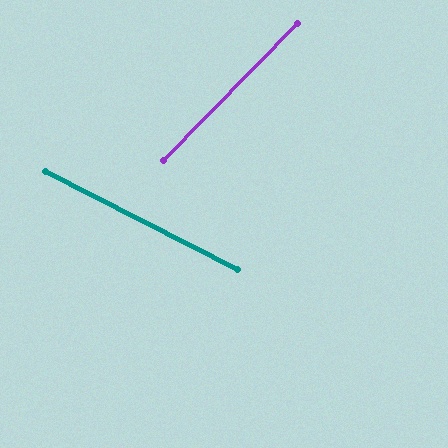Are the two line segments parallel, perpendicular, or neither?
Neither parallel nor perpendicular — they differ by about 72°.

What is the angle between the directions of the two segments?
Approximately 72 degrees.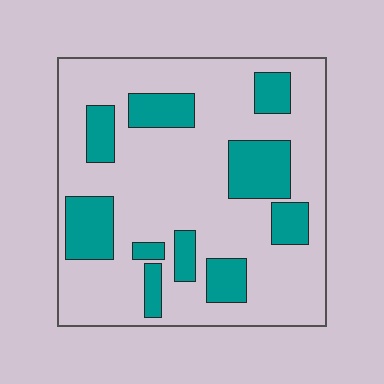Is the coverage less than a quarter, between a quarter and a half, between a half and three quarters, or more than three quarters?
Between a quarter and a half.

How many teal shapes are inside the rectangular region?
10.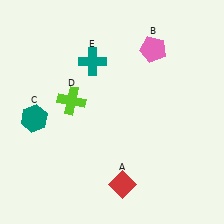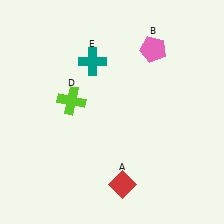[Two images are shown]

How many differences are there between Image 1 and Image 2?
There is 1 difference between the two images.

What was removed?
The teal hexagon (C) was removed in Image 2.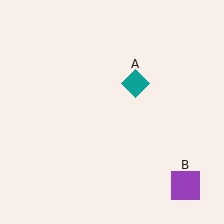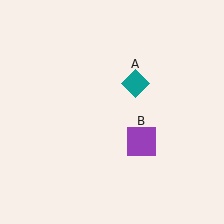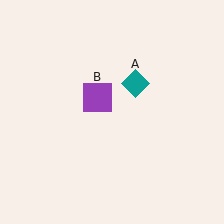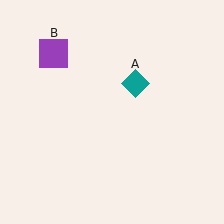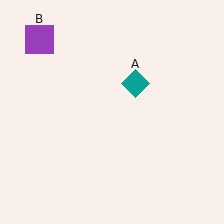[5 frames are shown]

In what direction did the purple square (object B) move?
The purple square (object B) moved up and to the left.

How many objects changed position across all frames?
1 object changed position: purple square (object B).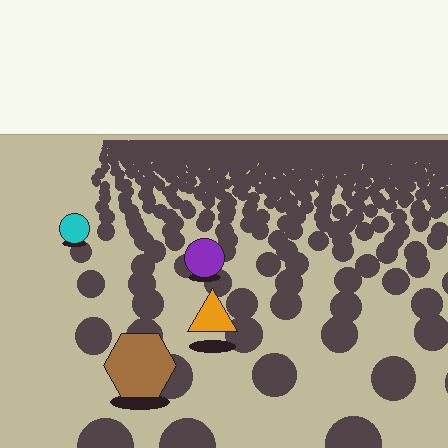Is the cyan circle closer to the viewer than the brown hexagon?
No. The brown hexagon is closer — you can tell from the texture gradient: the ground texture is coarser near it.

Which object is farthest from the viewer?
The cyan circle is farthest from the viewer. It appears smaller and the ground texture around it is denser.